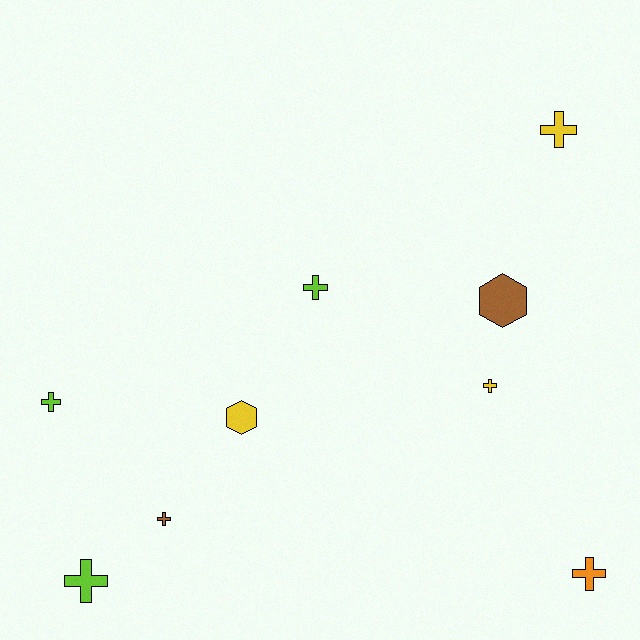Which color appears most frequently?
Yellow, with 3 objects.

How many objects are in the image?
There are 9 objects.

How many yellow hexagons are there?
There is 1 yellow hexagon.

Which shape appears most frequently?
Cross, with 7 objects.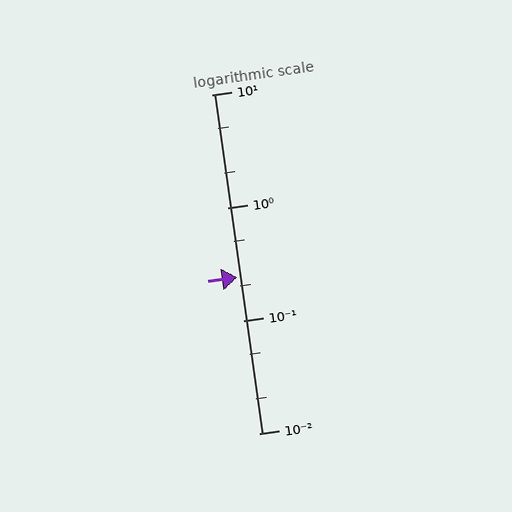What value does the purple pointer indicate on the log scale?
The pointer indicates approximately 0.24.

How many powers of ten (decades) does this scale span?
The scale spans 3 decades, from 0.01 to 10.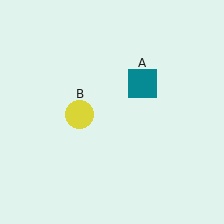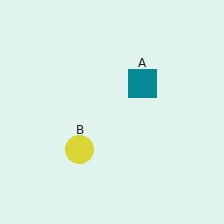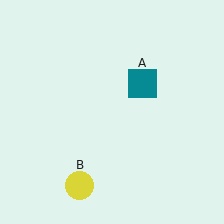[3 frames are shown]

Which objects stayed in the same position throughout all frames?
Teal square (object A) remained stationary.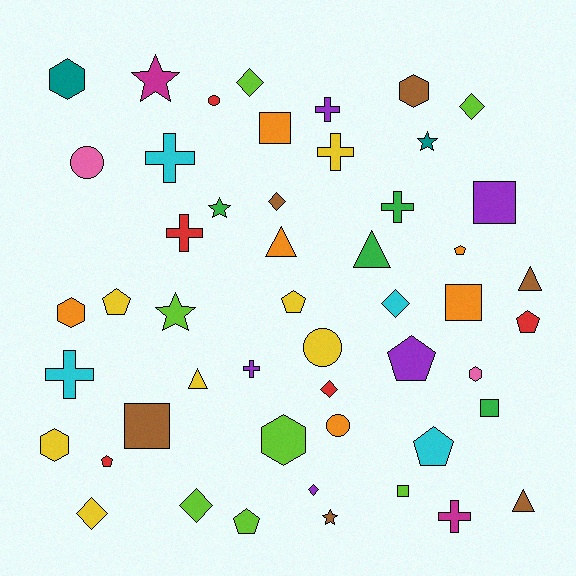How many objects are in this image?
There are 50 objects.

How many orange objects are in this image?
There are 6 orange objects.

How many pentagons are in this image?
There are 8 pentagons.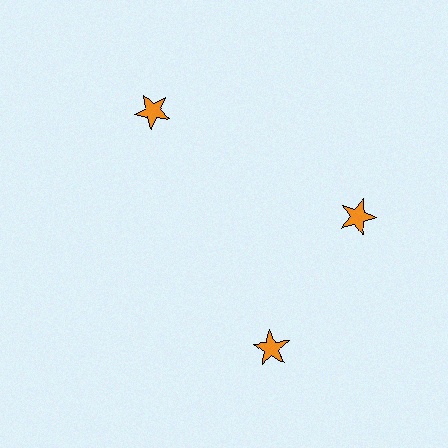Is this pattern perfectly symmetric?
No. The 3 orange stars are arranged in a ring, but one element near the 7 o'clock position is rotated out of alignment along the ring, breaking the 3-fold rotational symmetry.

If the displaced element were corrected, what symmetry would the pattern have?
It would have 3-fold rotational symmetry — the pattern would map onto itself every 120 degrees.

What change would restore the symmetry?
The symmetry would be restored by rotating it back into even spacing with its neighbors so that all 3 stars sit at equal angles and equal distance from the center.